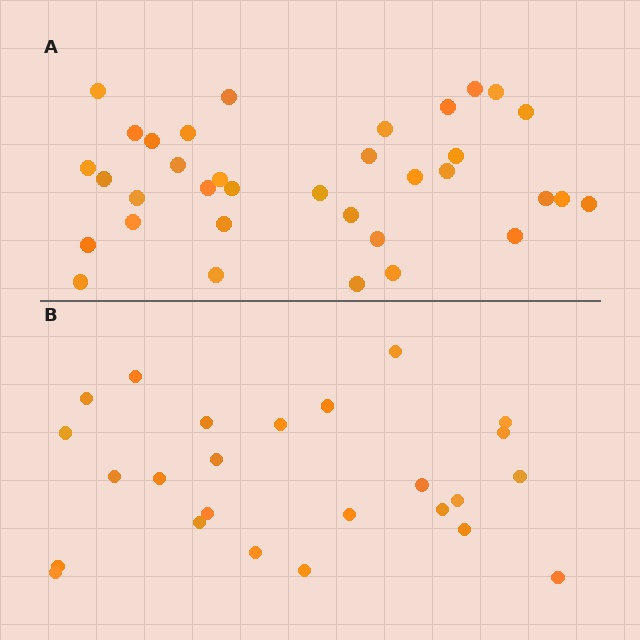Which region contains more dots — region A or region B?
Region A (the top region) has more dots.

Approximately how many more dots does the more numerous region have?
Region A has roughly 10 or so more dots than region B.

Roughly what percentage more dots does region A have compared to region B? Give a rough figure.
About 40% more.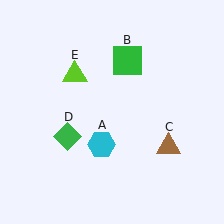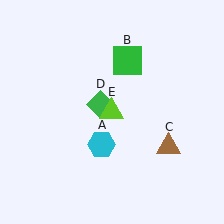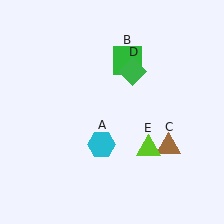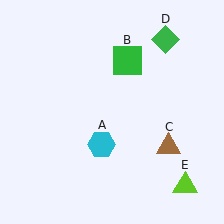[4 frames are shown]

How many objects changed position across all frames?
2 objects changed position: green diamond (object D), lime triangle (object E).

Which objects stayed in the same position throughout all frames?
Cyan hexagon (object A) and green square (object B) and brown triangle (object C) remained stationary.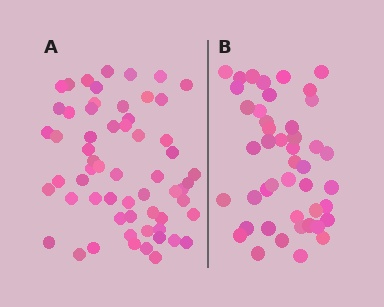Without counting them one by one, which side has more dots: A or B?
Region A (the left region) has more dots.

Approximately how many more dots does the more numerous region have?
Region A has approximately 15 more dots than region B.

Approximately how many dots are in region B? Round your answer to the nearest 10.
About 40 dots. (The exact count is 45, which rounds to 40.)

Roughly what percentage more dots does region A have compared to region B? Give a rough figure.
About 35% more.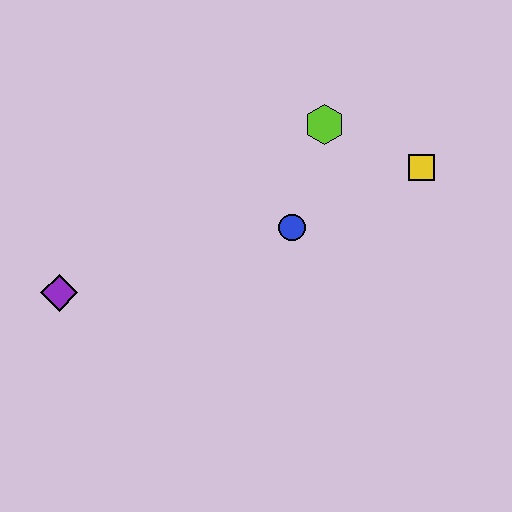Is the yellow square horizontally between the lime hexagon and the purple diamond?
No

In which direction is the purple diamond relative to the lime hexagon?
The purple diamond is to the left of the lime hexagon.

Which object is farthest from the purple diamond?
The yellow square is farthest from the purple diamond.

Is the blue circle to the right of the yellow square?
No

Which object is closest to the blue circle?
The lime hexagon is closest to the blue circle.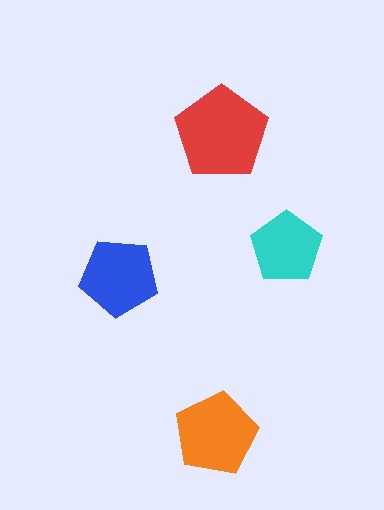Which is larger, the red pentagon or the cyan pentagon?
The red one.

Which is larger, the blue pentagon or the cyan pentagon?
The blue one.